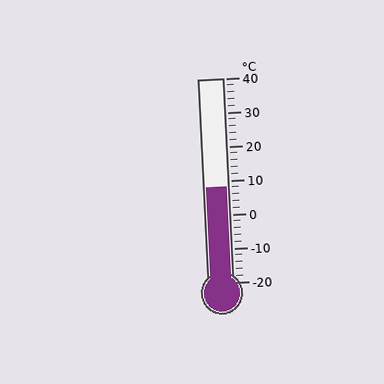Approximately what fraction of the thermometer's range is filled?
The thermometer is filled to approximately 45% of its range.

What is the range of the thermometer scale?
The thermometer scale ranges from -20°C to 40°C.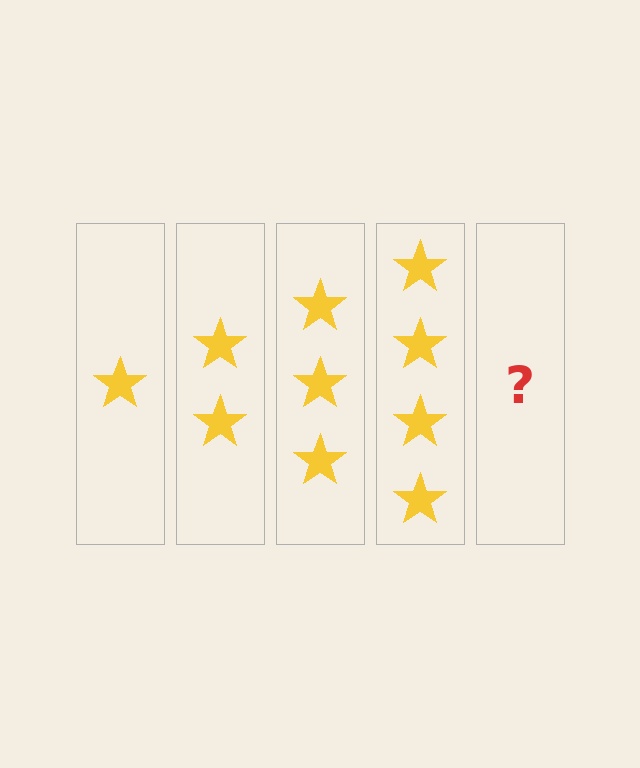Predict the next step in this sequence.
The next step is 5 stars.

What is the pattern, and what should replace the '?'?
The pattern is that each step adds one more star. The '?' should be 5 stars.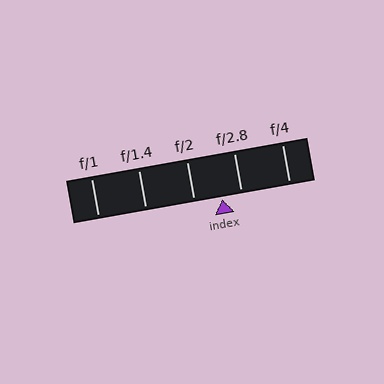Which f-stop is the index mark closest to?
The index mark is closest to f/2.8.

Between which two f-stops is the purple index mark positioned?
The index mark is between f/2 and f/2.8.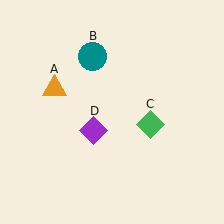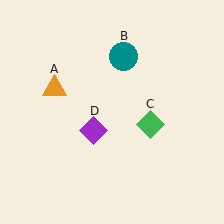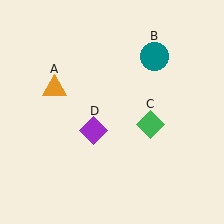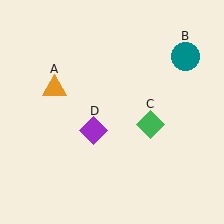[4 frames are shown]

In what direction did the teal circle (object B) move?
The teal circle (object B) moved right.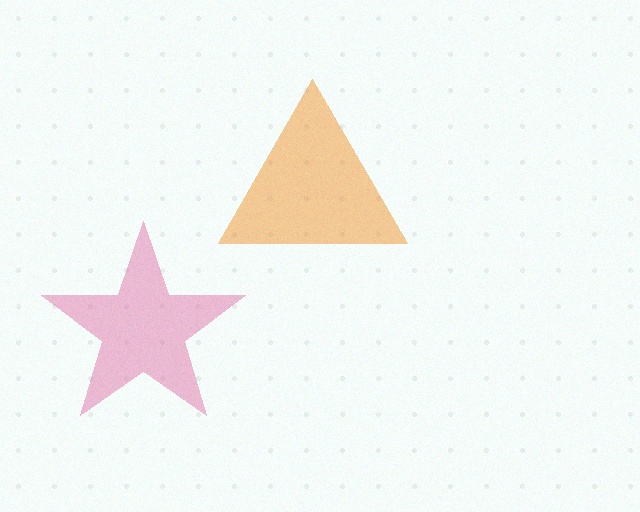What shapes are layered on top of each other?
The layered shapes are: a pink star, an orange triangle.